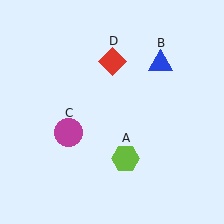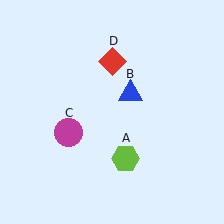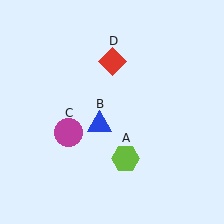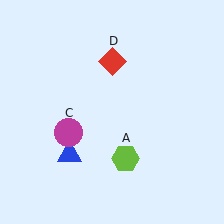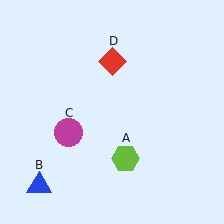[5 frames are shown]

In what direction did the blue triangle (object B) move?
The blue triangle (object B) moved down and to the left.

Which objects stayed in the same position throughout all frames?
Lime hexagon (object A) and magenta circle (object C) and red diamond (object D) remained stationary.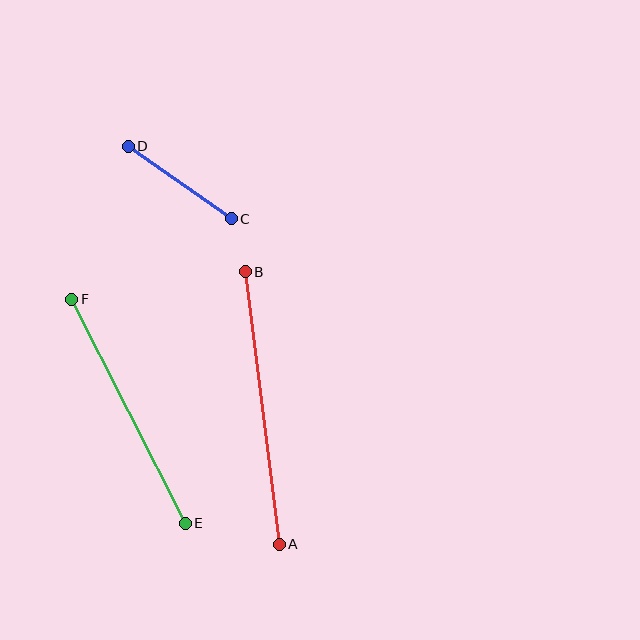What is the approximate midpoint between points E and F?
The midpoint is at approximately (129, 411) pixels.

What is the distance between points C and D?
The distance is approximately 126 pixels.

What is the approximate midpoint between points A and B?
The midpoint is at approximately (262, 408) pixels.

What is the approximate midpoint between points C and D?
The midpoint is at approximately (180, 182) pixels.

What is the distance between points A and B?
The distance is approximately 274 pixels.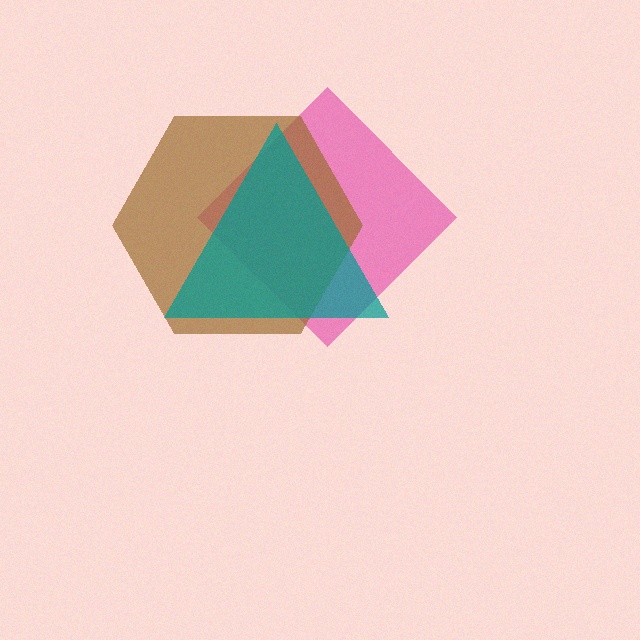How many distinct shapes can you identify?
There are 3 distinct shapes: a pink diamond, a brown hexagon, a teal triangle.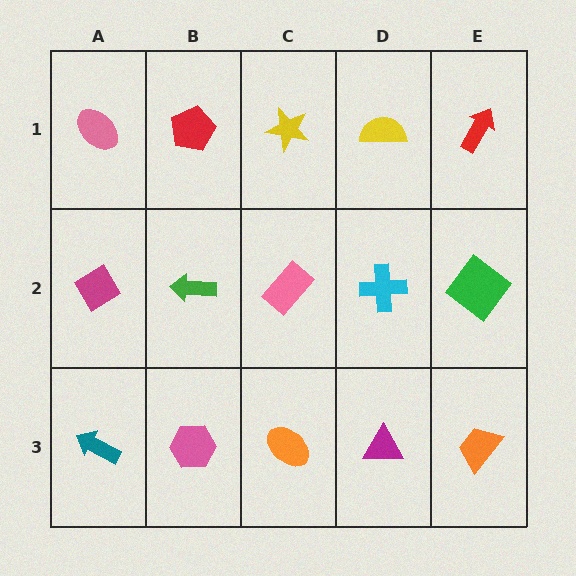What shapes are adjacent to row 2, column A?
A pink ellipse (row 1, column A), a teal arrow (row 3, column A), a green arrow (row 2, column B).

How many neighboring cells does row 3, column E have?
2.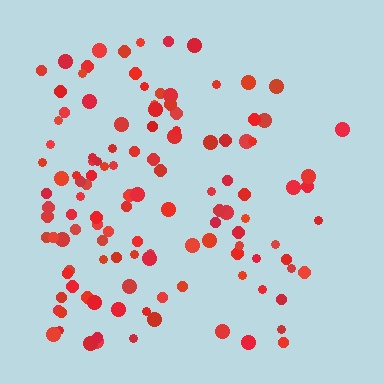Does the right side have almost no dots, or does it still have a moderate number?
Still a moderate number, just noticeably fewer than the left.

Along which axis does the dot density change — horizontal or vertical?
Horizontal.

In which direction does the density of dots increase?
From right to left, with the left side densest.